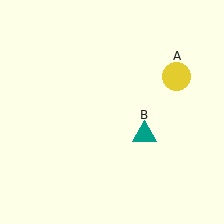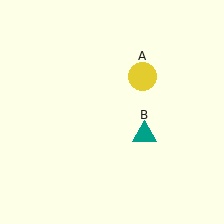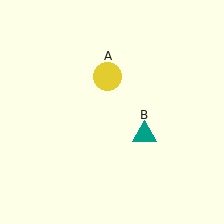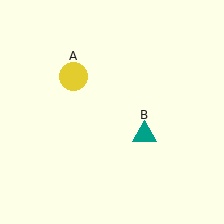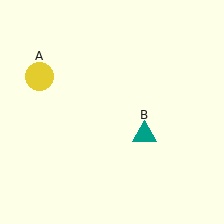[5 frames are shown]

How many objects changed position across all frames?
1 object changed position: yellow circle (object A).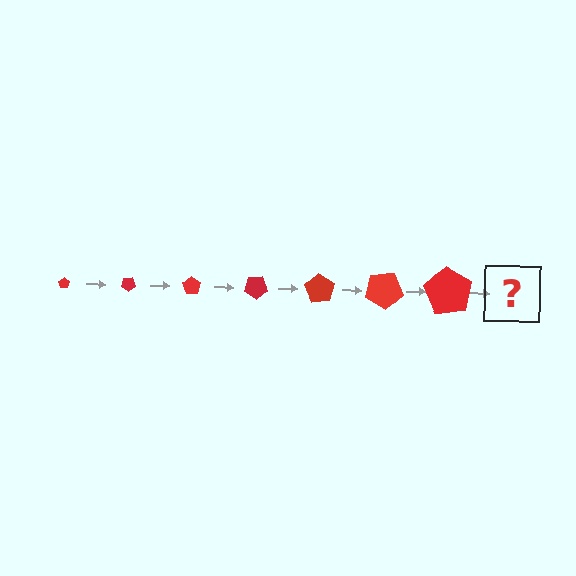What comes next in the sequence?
The next element should be a pentagon, larger than the previous one and rotated 245 degrees from the start.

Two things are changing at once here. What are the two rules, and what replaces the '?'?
The two rules are that the pentagon grows larger each step and it rotates 35 degrees each step. The '?' should be a pentagon, larger than the previous one and rotated 245 degrees from the start.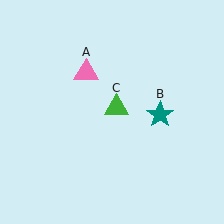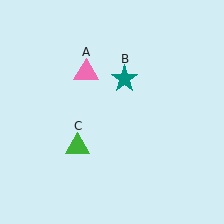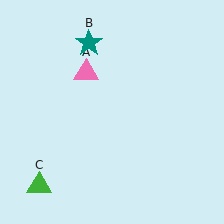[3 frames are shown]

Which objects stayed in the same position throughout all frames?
Pink triangle (object A) remained stationary.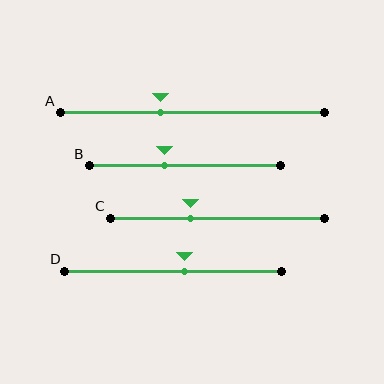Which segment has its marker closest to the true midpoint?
Segment D has its marker closest to the true midpoint.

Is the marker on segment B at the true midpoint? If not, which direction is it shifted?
No, the marker on segment B is shifted to the left by about 11% of the segment length.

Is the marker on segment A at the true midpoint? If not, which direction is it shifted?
No, the marker on segment A is shifted to the left by about 12% of the segment length.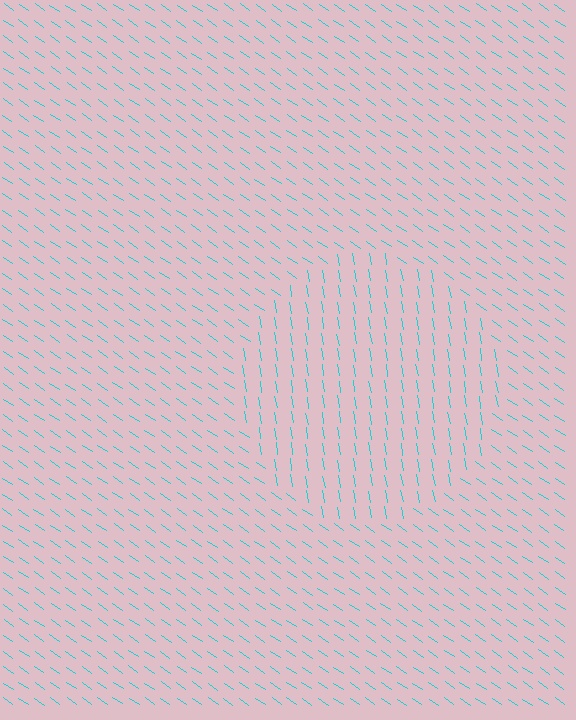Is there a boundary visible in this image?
Yes, there is a texture boundary formed by a change in line orientation.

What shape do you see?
I see a circle.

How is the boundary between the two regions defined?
The boundary is defined purely by a change in line orientation (approximately 45 degrees difference). All lines are the same color and thickness.